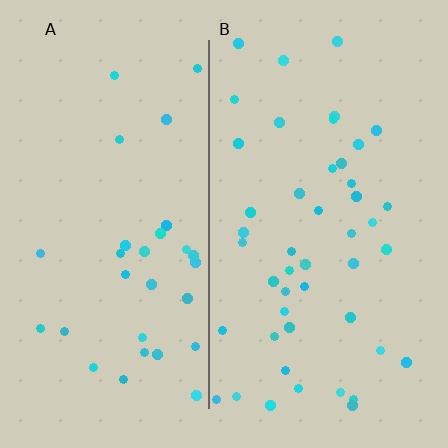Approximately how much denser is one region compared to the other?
Approximately 1.5× — region B over region A.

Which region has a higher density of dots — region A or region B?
B (the right).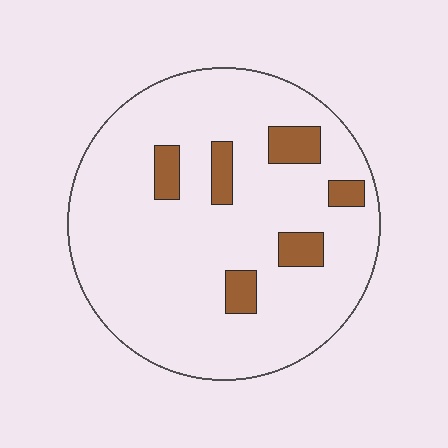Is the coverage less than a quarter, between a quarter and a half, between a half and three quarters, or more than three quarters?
Less than a quarter.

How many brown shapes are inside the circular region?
6.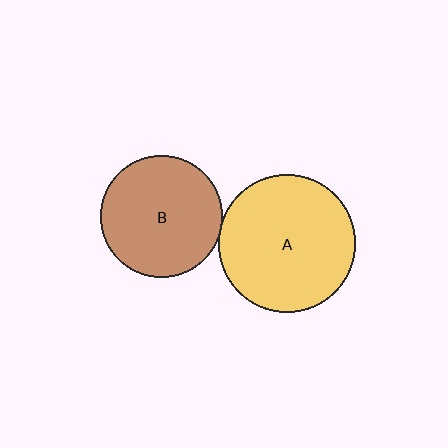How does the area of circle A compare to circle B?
Approximately 1.3 times.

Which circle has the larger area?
Circle A (yellow).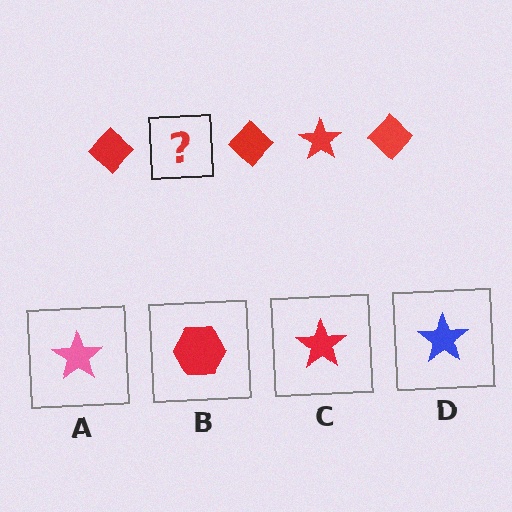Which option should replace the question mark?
Option C.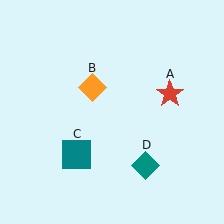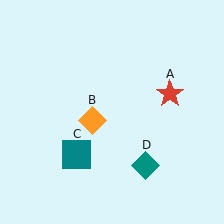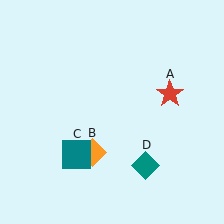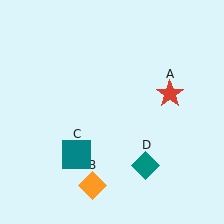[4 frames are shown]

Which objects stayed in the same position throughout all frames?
Red star (object A) and teal square (object C) and teal diamond (object D) remained stationary.